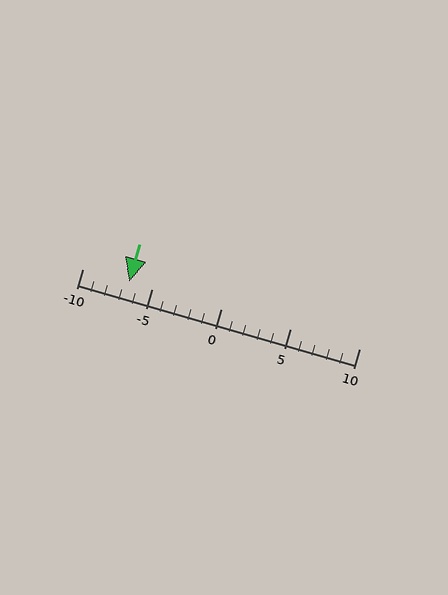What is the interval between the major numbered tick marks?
The major tick marks are spaced 5 units apart.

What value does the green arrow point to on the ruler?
The green arrow points to approximately -7.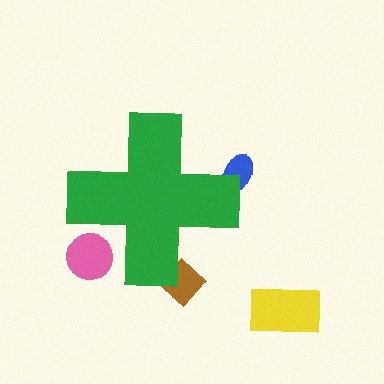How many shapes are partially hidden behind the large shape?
3 shapes are partially hidden.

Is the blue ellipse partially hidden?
Yes, the blue ellipse is partially hidden behind the green cross.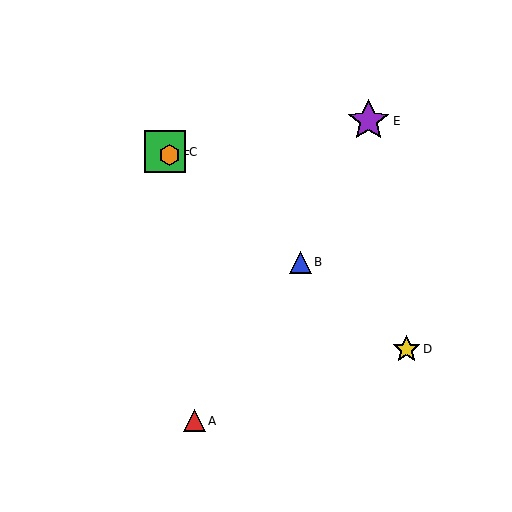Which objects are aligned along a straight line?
Objects B, C, D, F are aligned along a straight line.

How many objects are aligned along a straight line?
4 objects (B, C, D, F) are aligned along a straight line.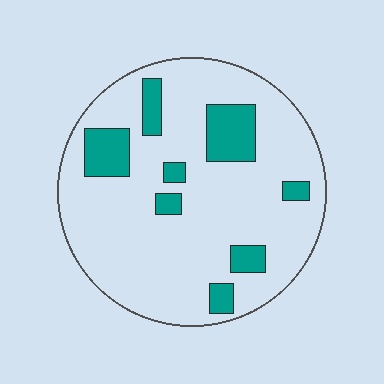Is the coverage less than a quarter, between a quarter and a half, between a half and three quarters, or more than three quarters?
Less than a quarter.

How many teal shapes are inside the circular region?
8.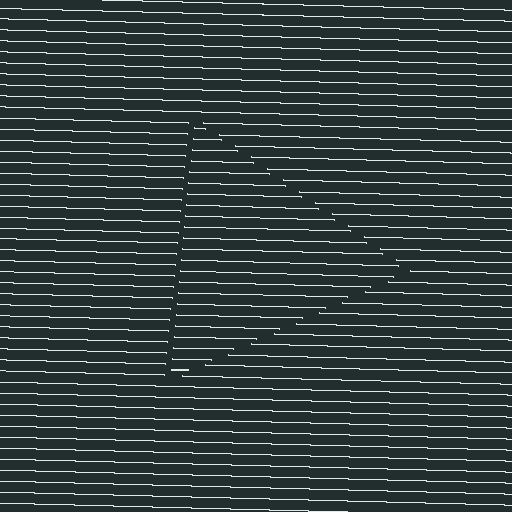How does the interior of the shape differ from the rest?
The interior of the shape contains the same grating, shifted by half a period — the contour is defined by the phase discontinuity where line-ends from the inner and outer gratings abut.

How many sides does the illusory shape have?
3 sides — the line-ends trace a triangle.